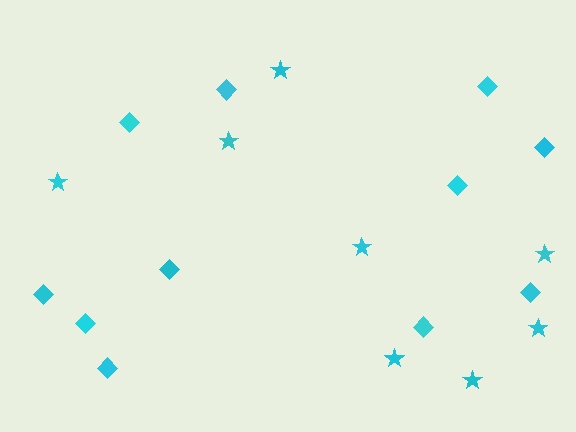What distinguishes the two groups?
There are 2 groups: one group of stars (8) and one group of diamonds (11).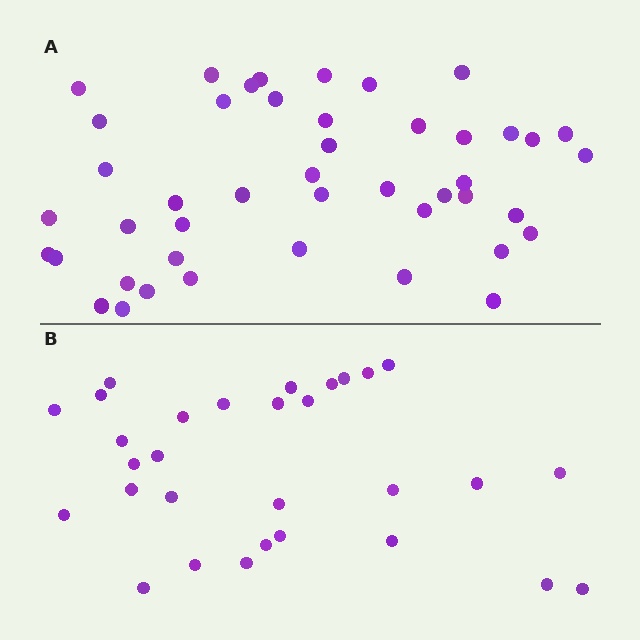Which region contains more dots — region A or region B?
Region A (the top region) has more dots.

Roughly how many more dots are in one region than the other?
Region A has approximately 15 more dots than region B.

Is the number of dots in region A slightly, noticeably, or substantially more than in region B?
Region A has substantially more. The ratio is roughly 1.5 to 1.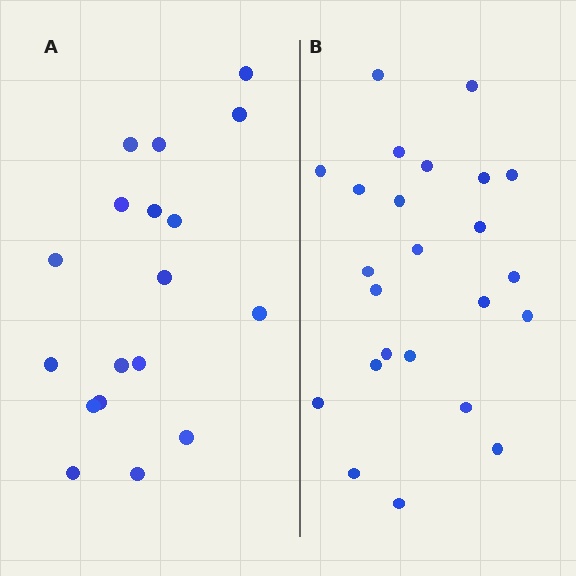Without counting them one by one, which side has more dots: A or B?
Region B (the right region) has more dots.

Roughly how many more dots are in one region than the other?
Region B has about 6 more dots than region A.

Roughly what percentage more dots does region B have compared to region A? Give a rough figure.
About 35% more.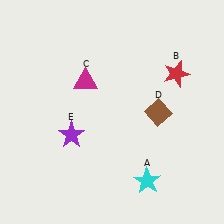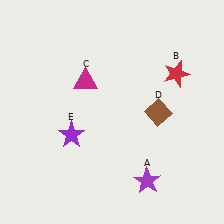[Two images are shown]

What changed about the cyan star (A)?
In Image 1, A is cyan. In Image 2, it changed to purple.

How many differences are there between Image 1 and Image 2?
There is 1 difference between the two images.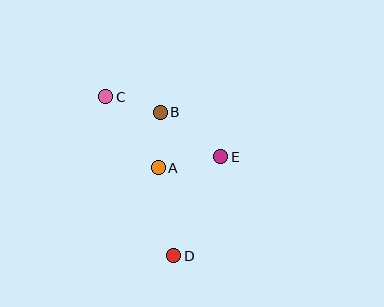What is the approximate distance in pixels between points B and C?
The distance between B and C is approximately 57 pixels.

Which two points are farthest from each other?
Points C and D are farthest from each other.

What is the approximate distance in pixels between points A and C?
The distance between A and C is approximately 88 pixels.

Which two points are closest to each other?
Points A and B are closest to each other.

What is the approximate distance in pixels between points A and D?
The distance between A and D is approximately 89 pixels.